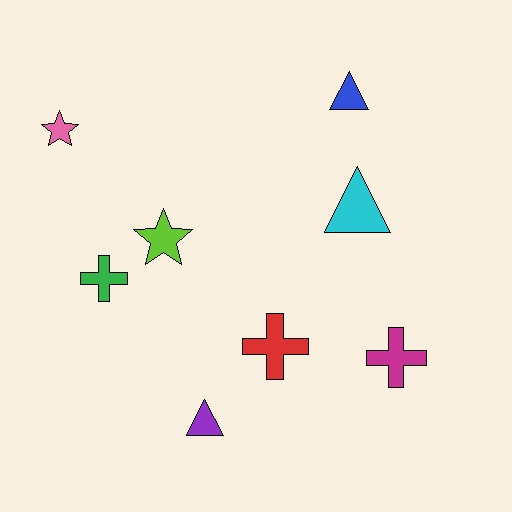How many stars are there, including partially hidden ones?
There are 2 stars.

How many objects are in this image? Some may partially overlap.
There are 8 objects.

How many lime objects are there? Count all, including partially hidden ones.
There is 1 lime object.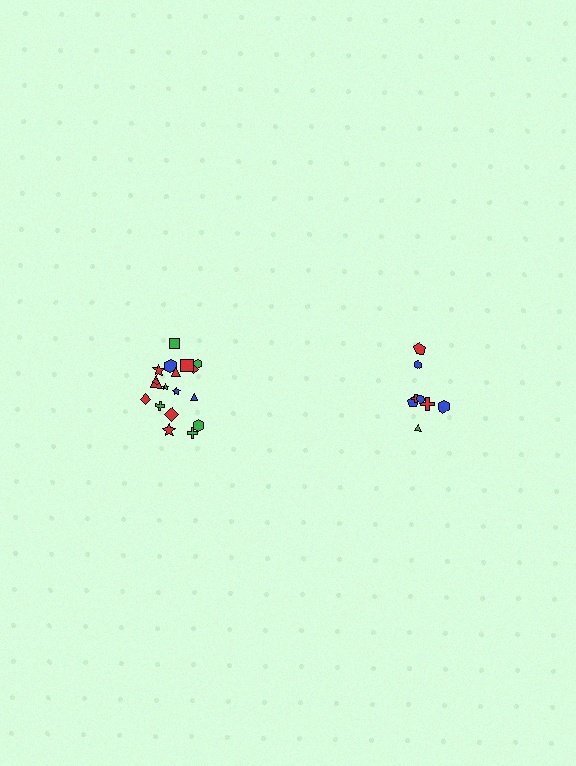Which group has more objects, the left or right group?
The left group.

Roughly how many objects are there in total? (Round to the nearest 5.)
Roughly 25 objects in total.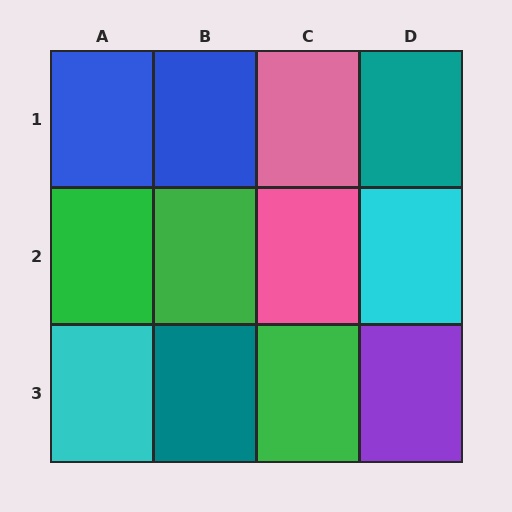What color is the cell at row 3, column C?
Green.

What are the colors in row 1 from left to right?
Blue, blue, pink, teal.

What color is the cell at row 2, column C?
Pink.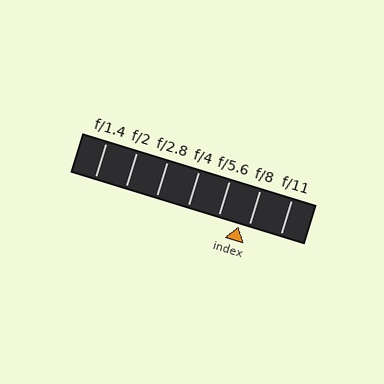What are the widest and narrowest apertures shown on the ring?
The widest aperture shown is f/1.4 and the narrowest is f/11.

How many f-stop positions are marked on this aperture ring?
There are 7 f-stop positions marked.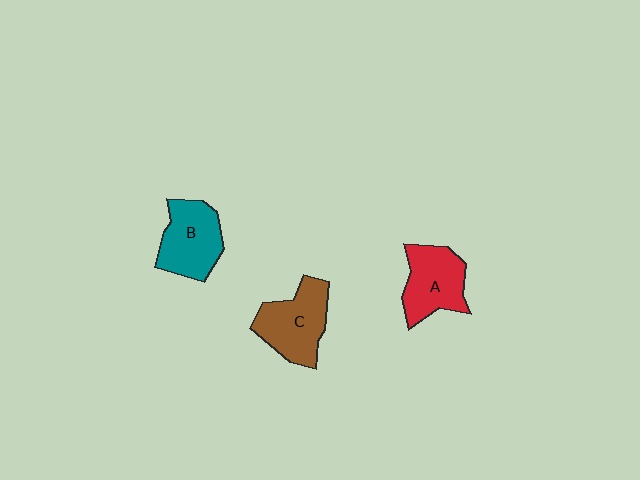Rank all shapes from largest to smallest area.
From largest to smallest: C (brown), B (teal), A (red).